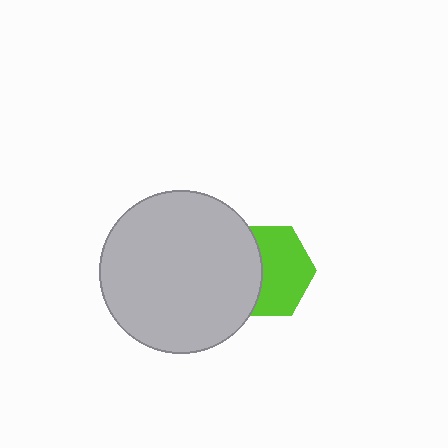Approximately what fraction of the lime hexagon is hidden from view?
Roughly 41% of the lime hexagon is hidden behind the light gray circle.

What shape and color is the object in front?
The object in front is a light gray circle.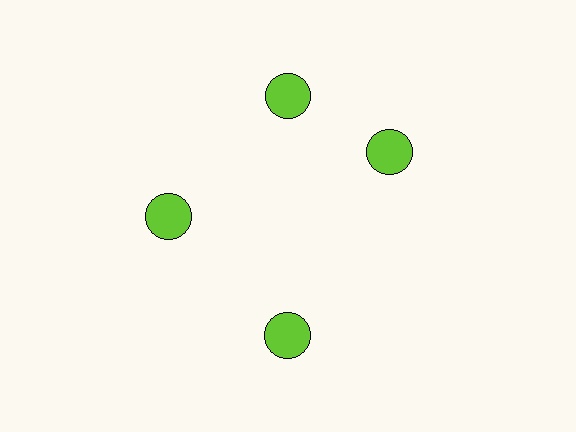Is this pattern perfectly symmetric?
No. The 4 lime circles are arranged in a ring, but one element near the 3 o'clock position is rotated out of alignment along the ring, breaking the 4-fold rotational symmetry.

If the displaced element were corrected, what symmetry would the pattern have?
It would have 4-fold rotational symmetry — the pattern would map onto itself every 90 degrees.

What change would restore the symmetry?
The symmetry would be restored by rotating it back into even spacing with its neighbors so that all 4 circles sit at equal angles and equal distance from the center.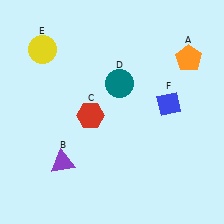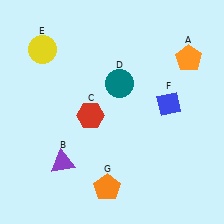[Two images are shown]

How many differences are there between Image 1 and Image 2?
There is 1 difference between the two images.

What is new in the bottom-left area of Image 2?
An orange pentagon (G) was added in the bottom-left area of Image 2.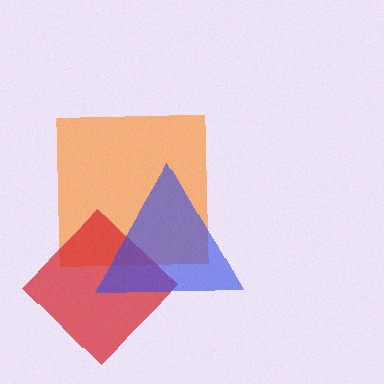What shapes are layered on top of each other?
The layered shapes are: an orange square, a red diamond, a blue triangle.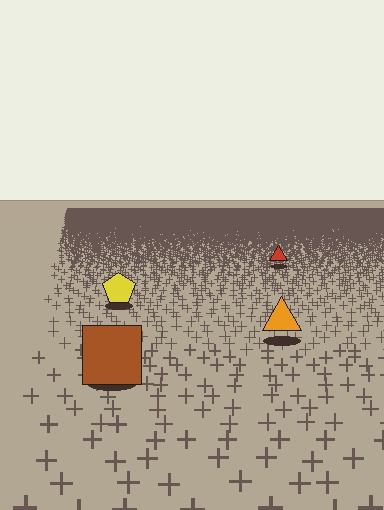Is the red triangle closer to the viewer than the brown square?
No. The brown square is closer — you can tell from the texture gradient: the ground texture is coarser near it.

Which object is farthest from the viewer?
The red triangle is farthest from the viewer. It appears smaller and the ground texture around it is denser.